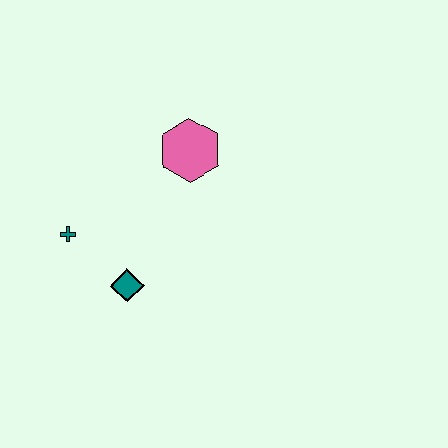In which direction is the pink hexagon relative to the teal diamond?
The pink hexagon is above the teal diamond.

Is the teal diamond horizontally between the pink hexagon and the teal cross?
Yes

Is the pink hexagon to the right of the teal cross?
Yes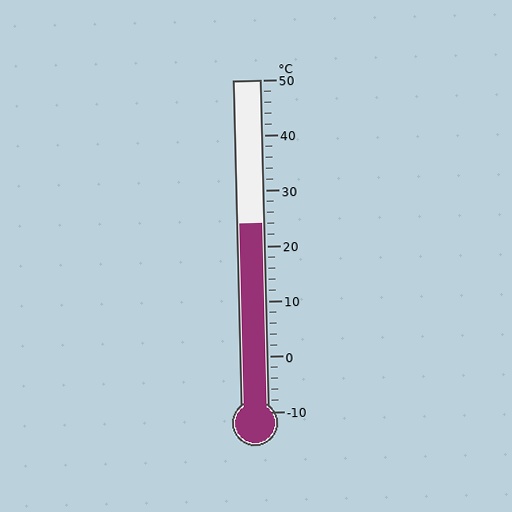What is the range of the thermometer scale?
The thermometer scale ranges from -10°C to 50°C.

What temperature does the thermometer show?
The thermometer shows approximately 24°C.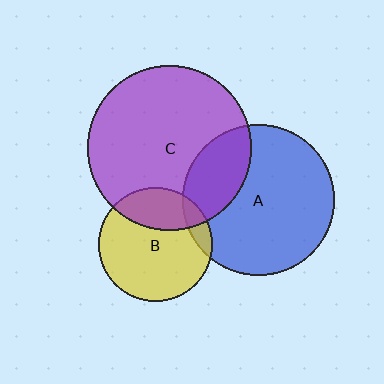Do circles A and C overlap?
Yes.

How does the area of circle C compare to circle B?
Approximately 2.1 times.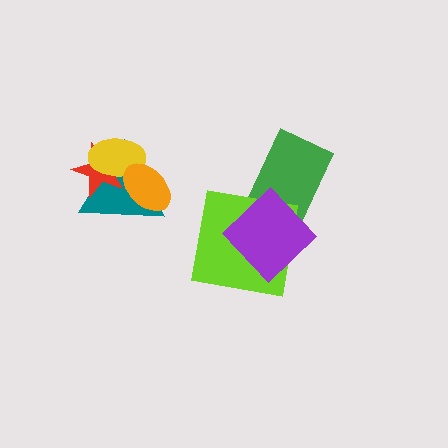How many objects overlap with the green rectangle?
2 objects overlap with the green rectangle.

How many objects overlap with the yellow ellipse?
3 objects overlap with the yellow ellipse.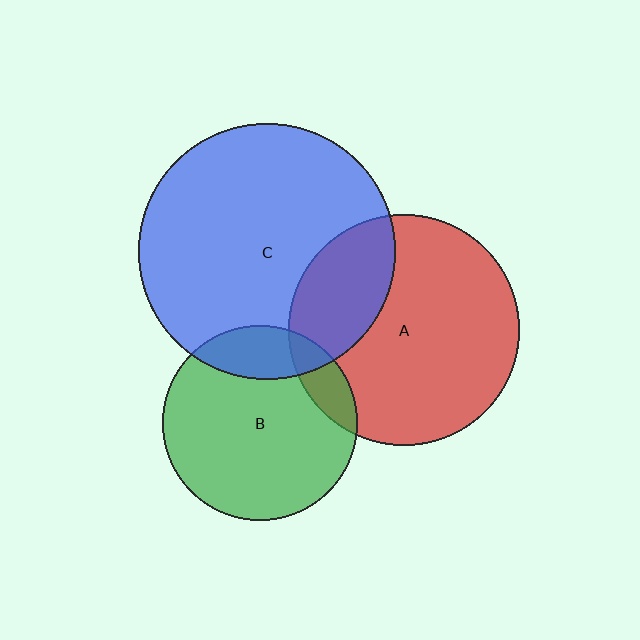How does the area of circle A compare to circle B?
Approximately 1.4 times.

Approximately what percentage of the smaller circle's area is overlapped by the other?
Approximately 25%.